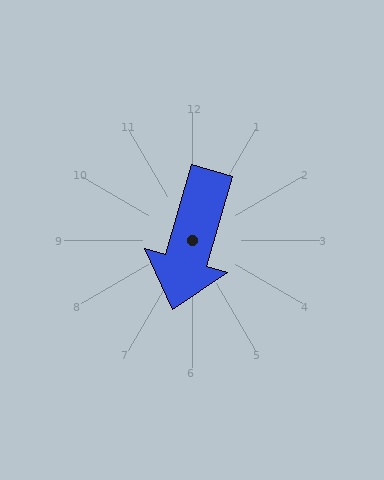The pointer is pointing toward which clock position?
Roughly 7 o'clock.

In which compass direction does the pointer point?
South.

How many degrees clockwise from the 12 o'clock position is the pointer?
Approximately 196 degrees.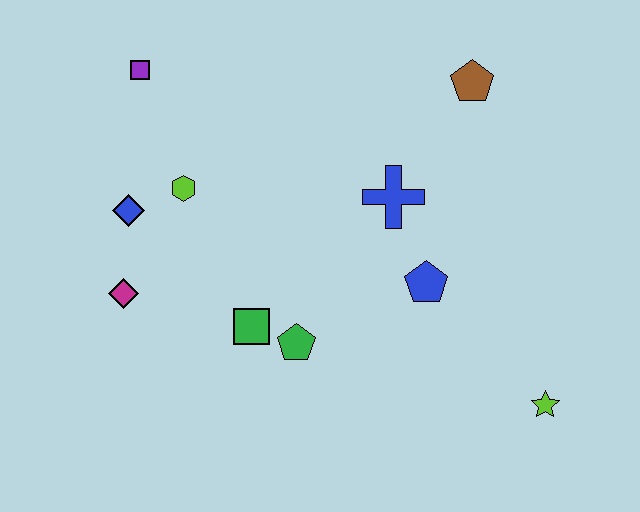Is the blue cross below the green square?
No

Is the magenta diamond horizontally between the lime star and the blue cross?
No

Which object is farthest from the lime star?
The purple square is farthest from the lime star.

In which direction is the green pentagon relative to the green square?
The green pentagon is to the right of the green square.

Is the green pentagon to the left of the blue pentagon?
Yes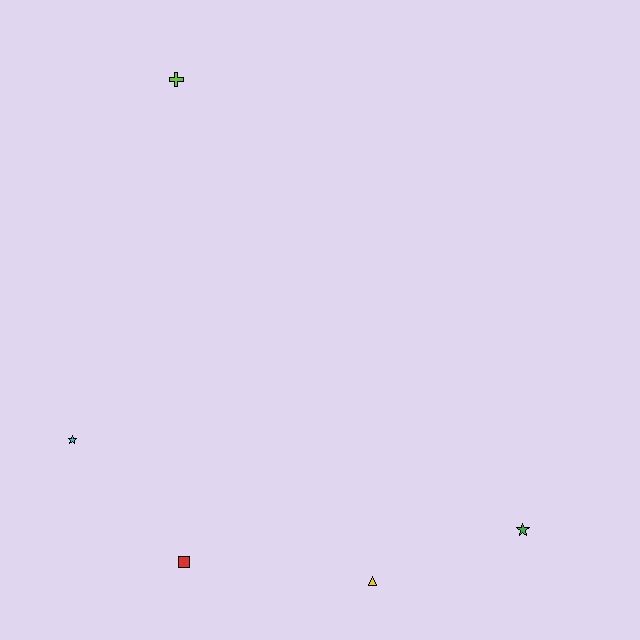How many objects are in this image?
There are 5 objects.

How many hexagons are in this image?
There are no hexagons.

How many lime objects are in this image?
There is 1 lime object.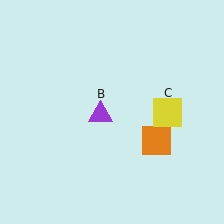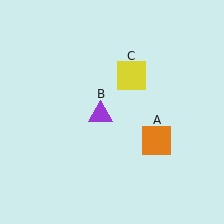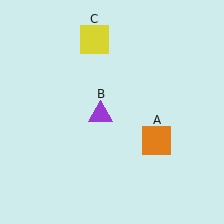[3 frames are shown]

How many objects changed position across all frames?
1 object changed position: yellow square (object C).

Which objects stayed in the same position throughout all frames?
Orange square (object A) and purple triangle (object B) remained stationary.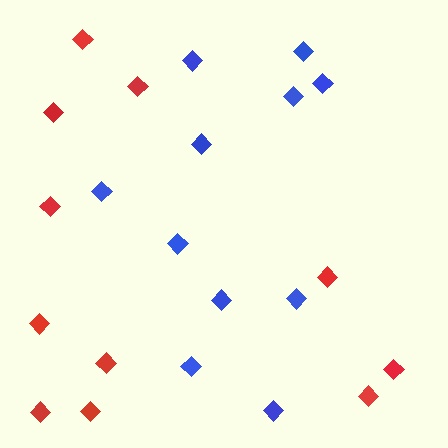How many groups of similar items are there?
There are 2 groups: one group of red diamonds (11) and one group of blue diamonds (11).